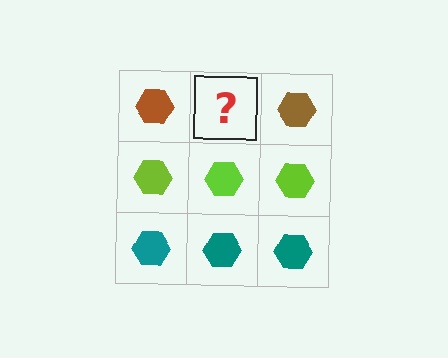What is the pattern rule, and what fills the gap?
The rule is that each row has a consistent color. The gap should be filled with a brown hexagon.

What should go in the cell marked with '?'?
The missing cell should contain a brown hexagon.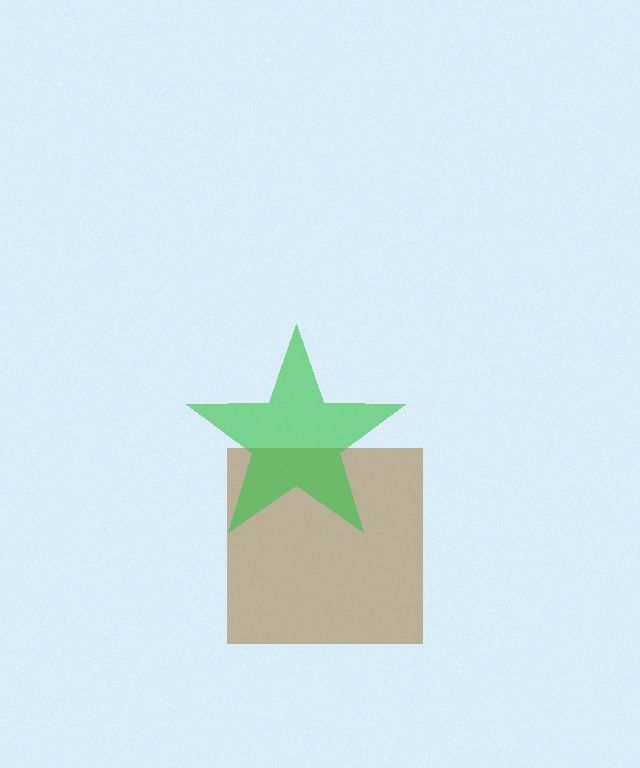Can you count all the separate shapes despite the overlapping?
Yes, there are 2 separate shapes.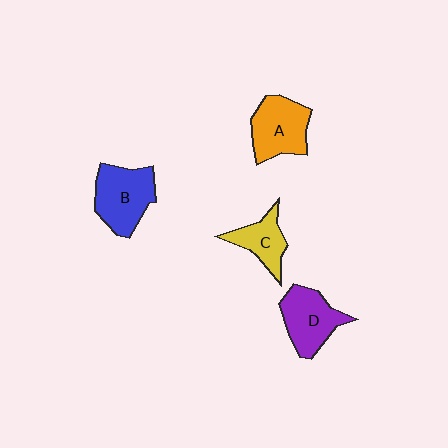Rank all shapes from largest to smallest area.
From largest to smallest: B (blue), A (orange), D (purple), C (yellow).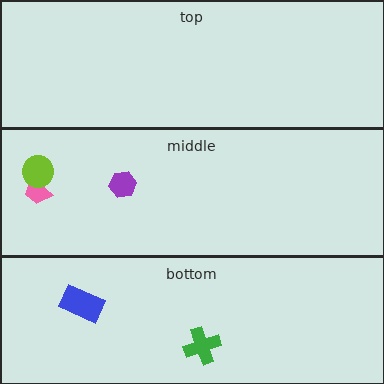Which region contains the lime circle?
The middle region.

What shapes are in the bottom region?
The blue rectangle, the green cross.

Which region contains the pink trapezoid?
The middle region.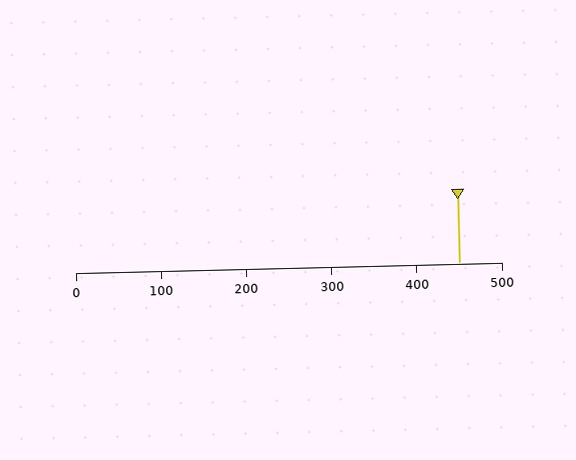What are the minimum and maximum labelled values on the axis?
The axis runs from 0 to 500.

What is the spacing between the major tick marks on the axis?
The major ticks are spaced 100 apart.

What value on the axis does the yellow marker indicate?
The marker indicates approximately 450.